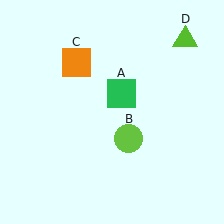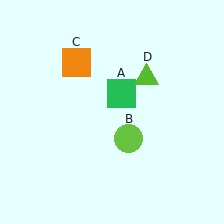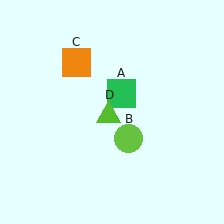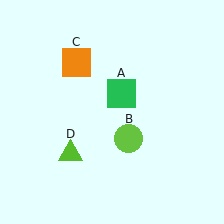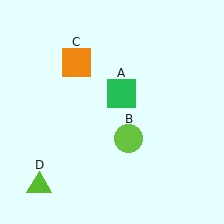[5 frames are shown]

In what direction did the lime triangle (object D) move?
The lime triangle (object D) moved down and to the left.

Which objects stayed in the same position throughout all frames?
Green square (object A) and lime circle (object B) and orange square (object C) remained stationary.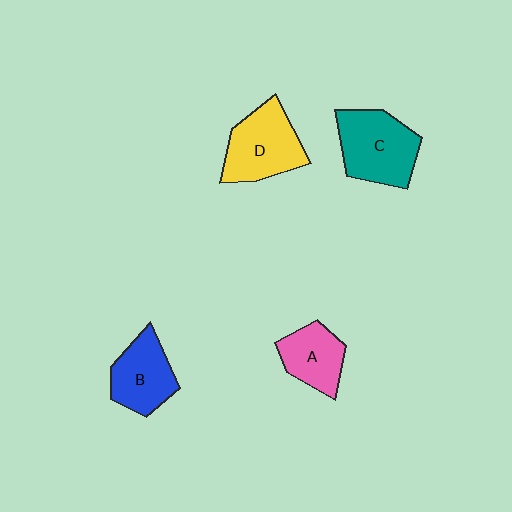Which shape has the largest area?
Shape C (teal).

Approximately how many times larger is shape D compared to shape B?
Approximately 1.2 times.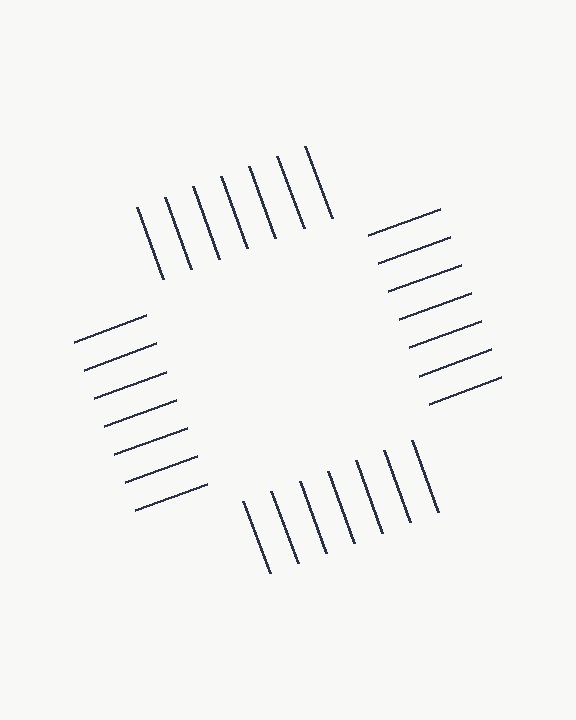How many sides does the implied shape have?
4 sides — the line-ends trace a square.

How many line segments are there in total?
28 — 7 along each of the 4 edges.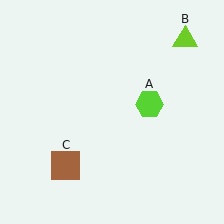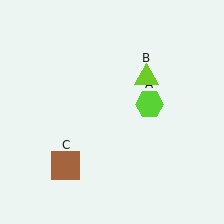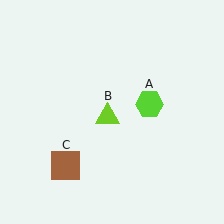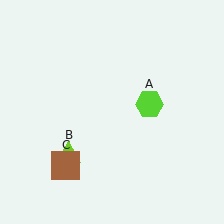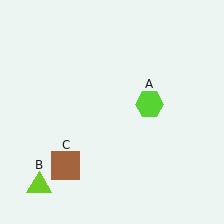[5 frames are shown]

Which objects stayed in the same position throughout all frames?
Lime hexagon (object A) and brown square (object C) remained stationary.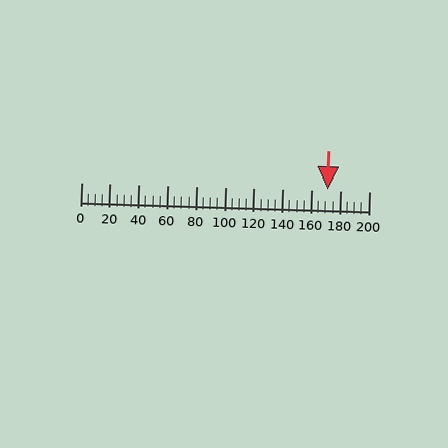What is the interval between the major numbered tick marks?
The major tick marks are spaced 20 units apart.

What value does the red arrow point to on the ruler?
The red arrow points to approximately 172.